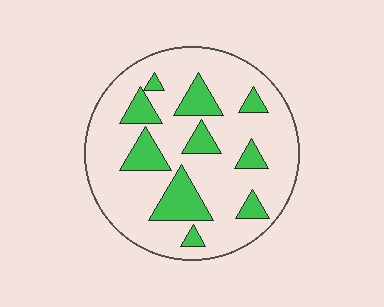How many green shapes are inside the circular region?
10.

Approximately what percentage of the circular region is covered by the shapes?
Approximately 20%.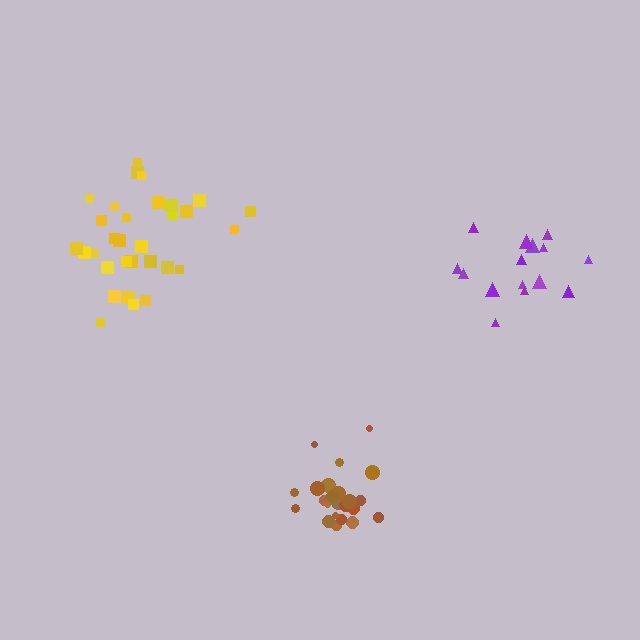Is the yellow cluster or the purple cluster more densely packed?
Yellow.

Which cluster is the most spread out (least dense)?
Purple.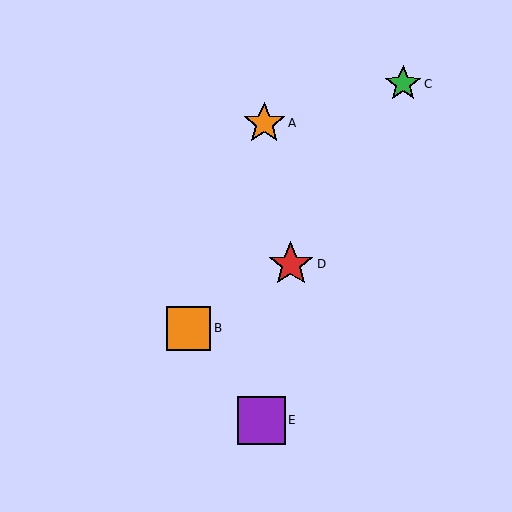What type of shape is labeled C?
Shape C is a green star.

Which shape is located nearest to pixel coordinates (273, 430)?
The purple square (labeled E) at (261, 420) is nearest to that location.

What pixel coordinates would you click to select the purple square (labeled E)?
Click at (261, 420) to select the purple square E.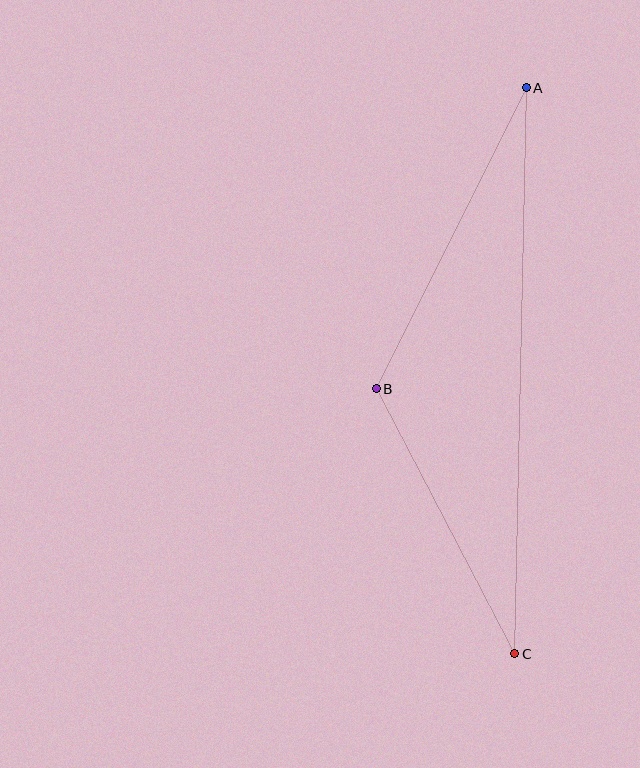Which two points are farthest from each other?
Points A and C are farthest from each other.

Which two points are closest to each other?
Points B and C are closest to each other.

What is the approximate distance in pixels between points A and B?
The distance between A and B is approximately 337 pixels.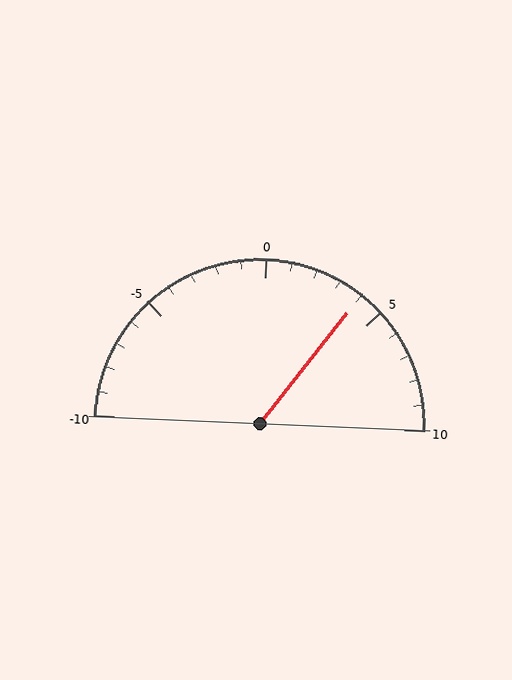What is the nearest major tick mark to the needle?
The nearest major tick mark is 5.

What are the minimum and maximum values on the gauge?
The gauge ranges from -10 to 10.